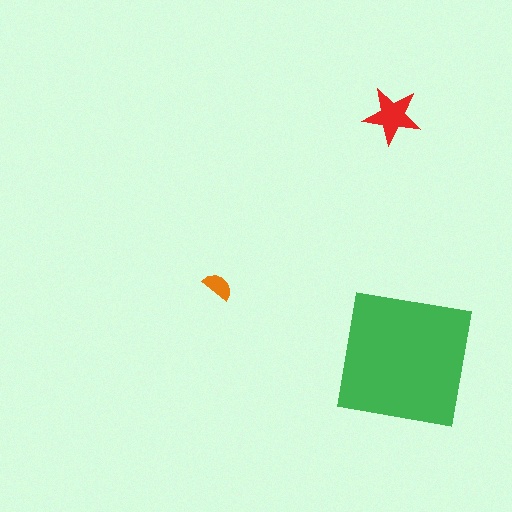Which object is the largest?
The green square.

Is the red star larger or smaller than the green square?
Smaller.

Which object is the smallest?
The orange semicircle.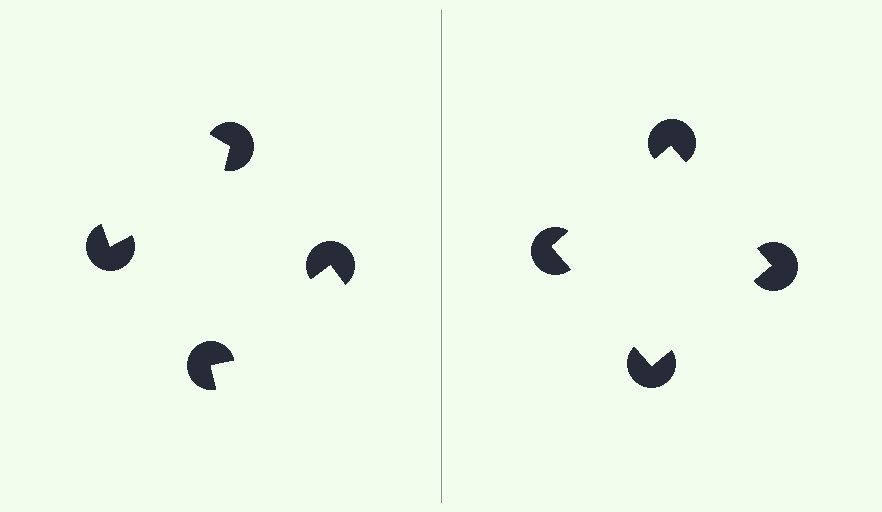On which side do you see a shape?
An illusory square appears on the right side. On the left side the wedge cuts are rotated, so no coherent shape forms.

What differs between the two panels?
The pac-man discs are positioned identically on both sides; only the wedge orientations differ. On the right they align to a square; on the left they are misaligned.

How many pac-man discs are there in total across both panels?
8 — 4 on each side.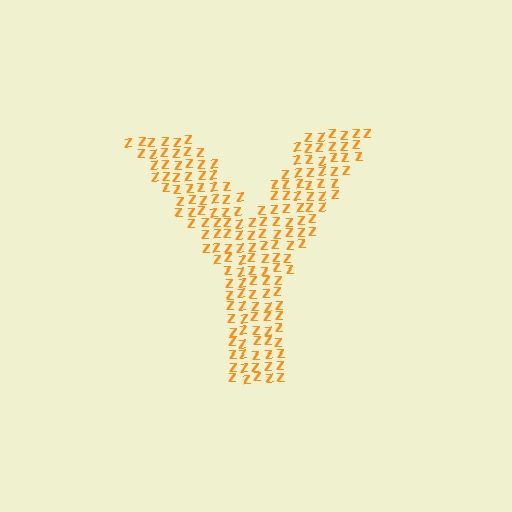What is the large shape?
The large shape is the letter Y.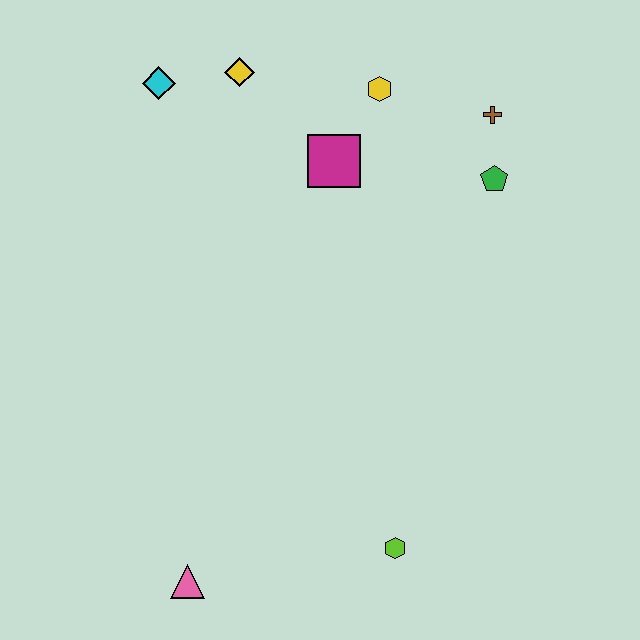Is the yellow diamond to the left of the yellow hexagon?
Yes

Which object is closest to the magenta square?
The yellow hexagon is closest to the magenta square.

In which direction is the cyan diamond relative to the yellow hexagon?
The cyan diamond is to the left of the yellow hexagon.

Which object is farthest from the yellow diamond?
The pink triangle is farthest from the yellow diamond.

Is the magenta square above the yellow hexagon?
No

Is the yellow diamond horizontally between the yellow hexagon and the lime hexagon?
No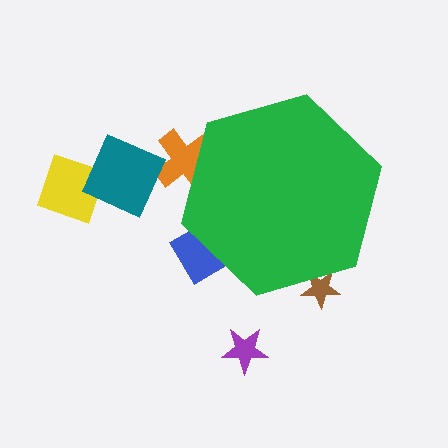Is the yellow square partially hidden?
No, the yellow square is fully visible.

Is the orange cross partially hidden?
Yes, the orange cross is partially hidden behind the green hexagon.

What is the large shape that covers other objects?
A green hexagon.